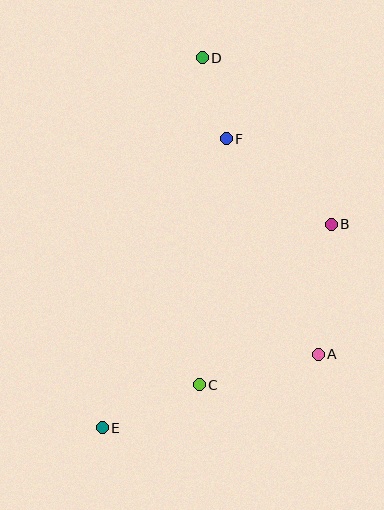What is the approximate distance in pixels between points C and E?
The distance between C and E is approximately 106 pixels.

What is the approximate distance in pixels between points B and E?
The distance between B and E is approximately 306 pixels.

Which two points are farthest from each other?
Points D and E are farthest from each other.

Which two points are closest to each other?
Points D and F are closest to each other.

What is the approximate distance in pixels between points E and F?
The distance between E and F is approximately 314 pixels.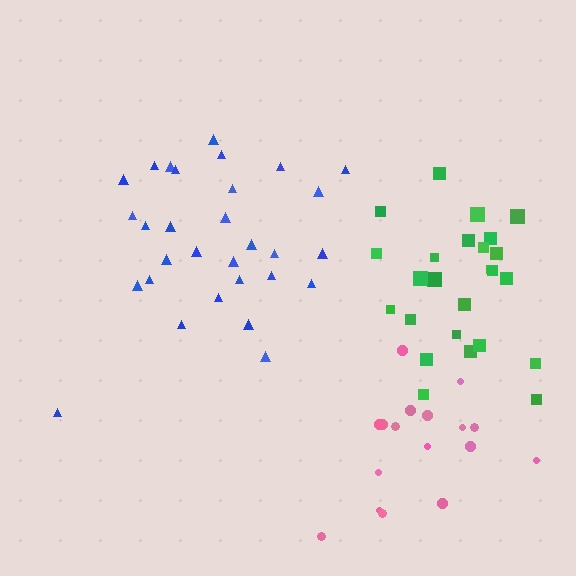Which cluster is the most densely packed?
Pink.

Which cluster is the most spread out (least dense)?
Blue.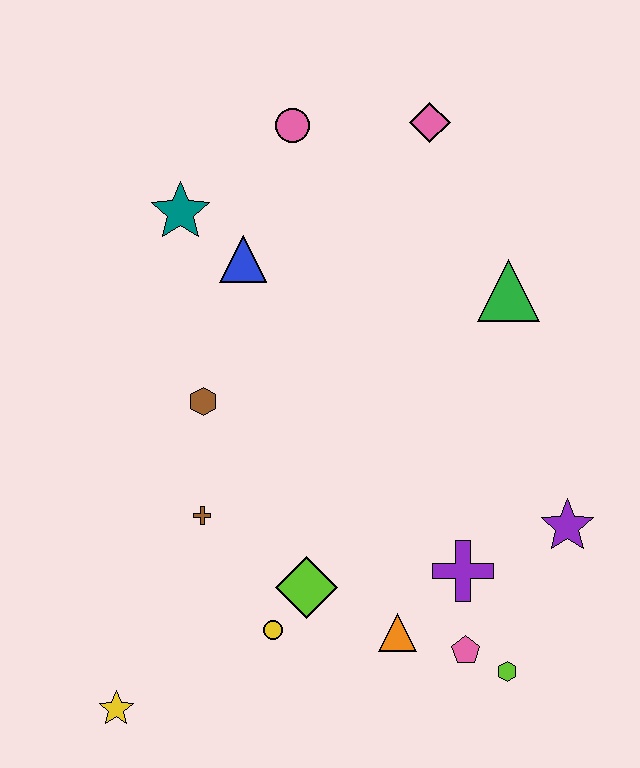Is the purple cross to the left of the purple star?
Yes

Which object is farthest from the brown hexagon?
The lime hexagon is farthest from the brown hexagon.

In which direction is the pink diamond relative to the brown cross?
The pink diamond is above the brown cross.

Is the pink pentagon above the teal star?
No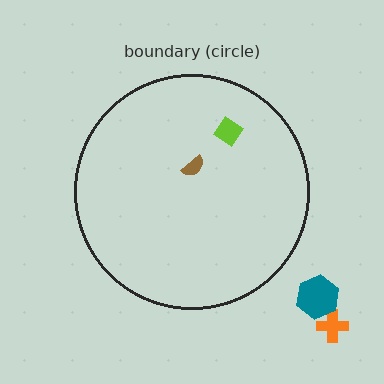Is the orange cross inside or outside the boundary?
Outside.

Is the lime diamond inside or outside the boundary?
Inside.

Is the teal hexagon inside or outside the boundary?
Outside.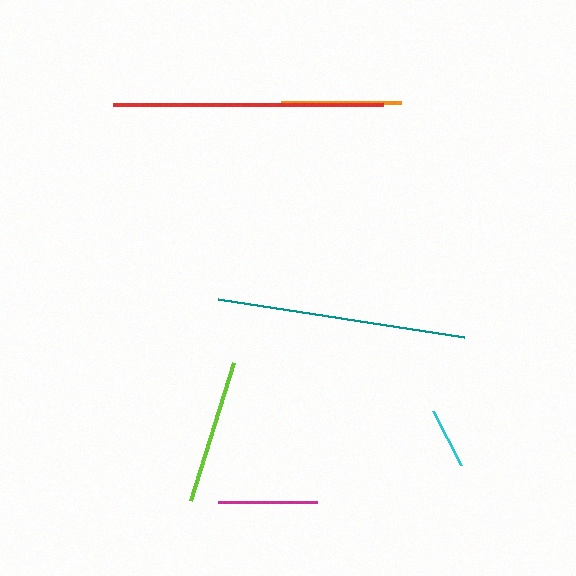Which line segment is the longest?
The red line is the longest at approximately 270 pixels.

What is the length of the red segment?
The red segment is approximately 270 pixels long.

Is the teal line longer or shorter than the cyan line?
The teal line is longer than the cyan line.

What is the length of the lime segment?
The lime segment is approximately 145 pixels long.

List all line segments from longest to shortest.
From longest to shortest: red, teal, lime, orange, magenta, cyan.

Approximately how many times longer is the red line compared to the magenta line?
The red line is approximately 2.7 times the length of the magenta line.